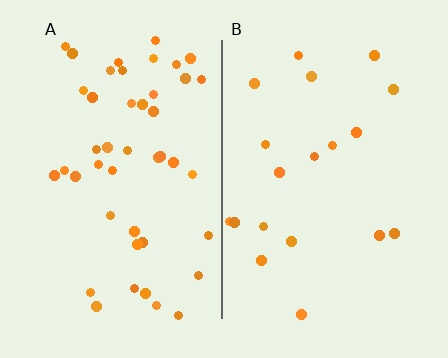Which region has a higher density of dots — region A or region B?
A (the left).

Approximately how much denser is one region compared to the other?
Approximately 2.3× — region A over region B.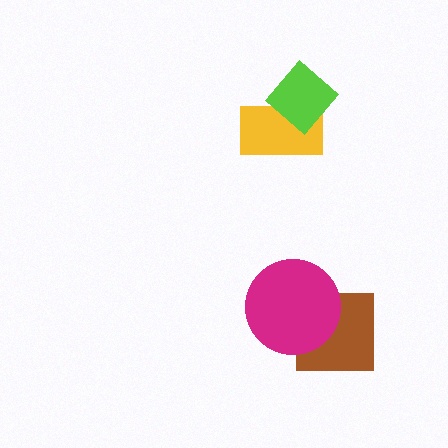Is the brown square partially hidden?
Yes, it is partially covered by another shape.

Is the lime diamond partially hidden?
No, no other shape covers it.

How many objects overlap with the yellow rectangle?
1 object overlaps with the yellow rectangle.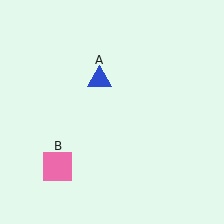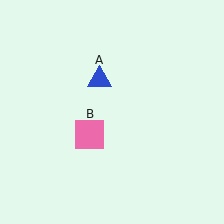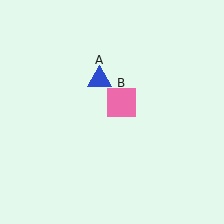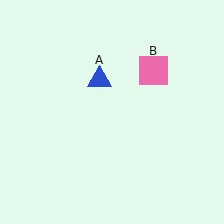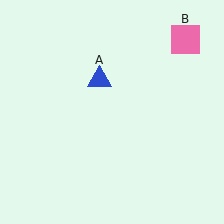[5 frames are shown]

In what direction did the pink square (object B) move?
The pink square (object B) moved up and to the right.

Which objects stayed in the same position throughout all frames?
Blue triangle (object A) remained stationary.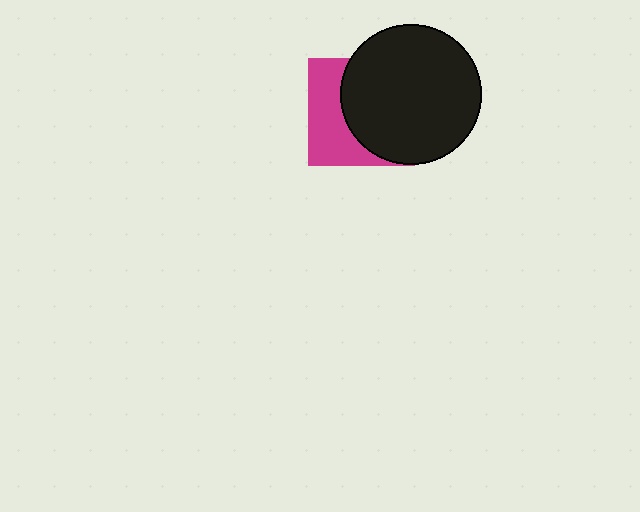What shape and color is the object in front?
The object in front is a black circle.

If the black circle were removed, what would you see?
You would see the complete magenta square.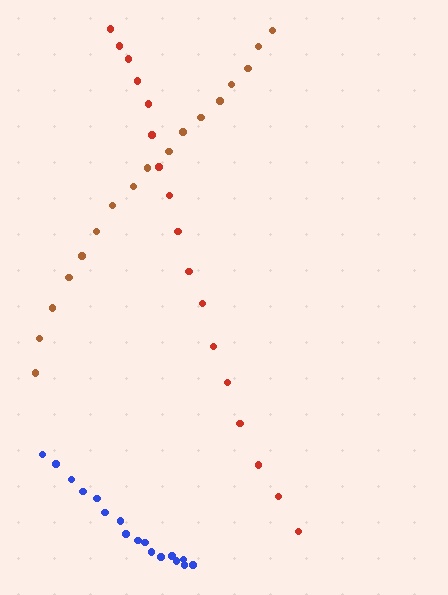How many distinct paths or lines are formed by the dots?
There are 3 distinct paths.